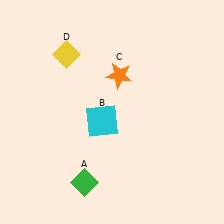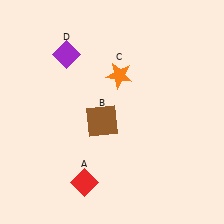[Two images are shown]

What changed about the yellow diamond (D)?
In Image 1, D is yellow. In Image 2, it changed to purple.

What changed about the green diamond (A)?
In Image 1, A is green. In Image 2, it changed to red.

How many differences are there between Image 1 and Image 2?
There are 3 differences between the two images.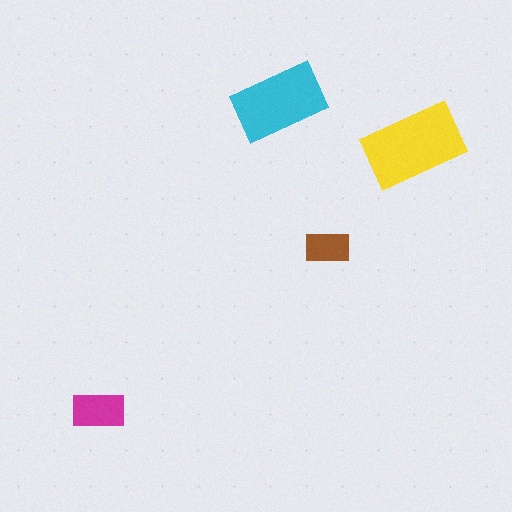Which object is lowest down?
The magenta rectangle is bottommost.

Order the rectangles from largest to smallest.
the yellow one, the cyan one, the magenta one, the brown one.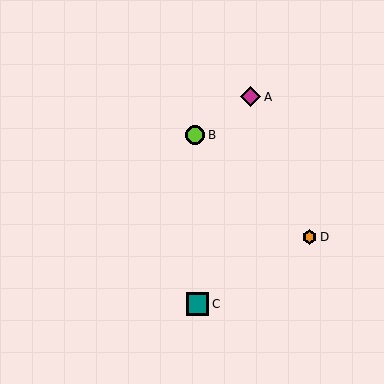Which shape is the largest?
The teal square (labeled C) is the largest.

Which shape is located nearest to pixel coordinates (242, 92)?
The magenta diamond (labeled A) at (250, 97) is nearest to that location.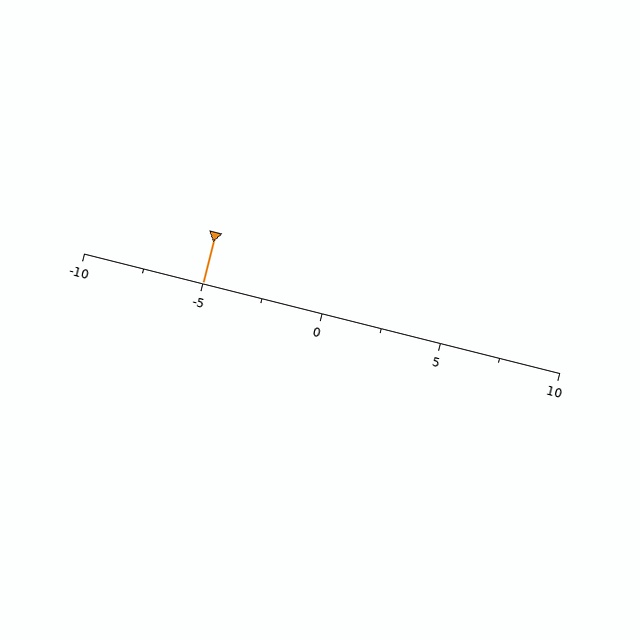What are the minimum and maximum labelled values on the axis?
The axis runs from -10 to 10.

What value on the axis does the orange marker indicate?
The marker indicates approximately -5.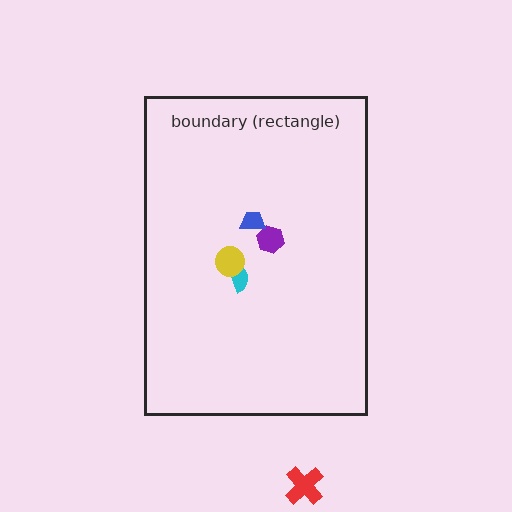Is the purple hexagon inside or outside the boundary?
Inside.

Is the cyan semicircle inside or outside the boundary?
Inside.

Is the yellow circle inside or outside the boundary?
Inside.